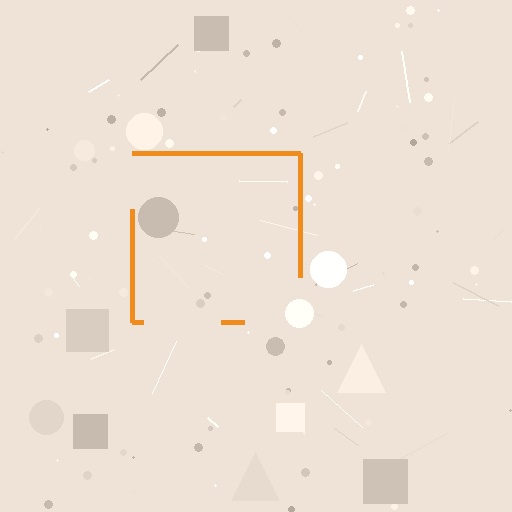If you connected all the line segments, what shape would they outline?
They would outline a square.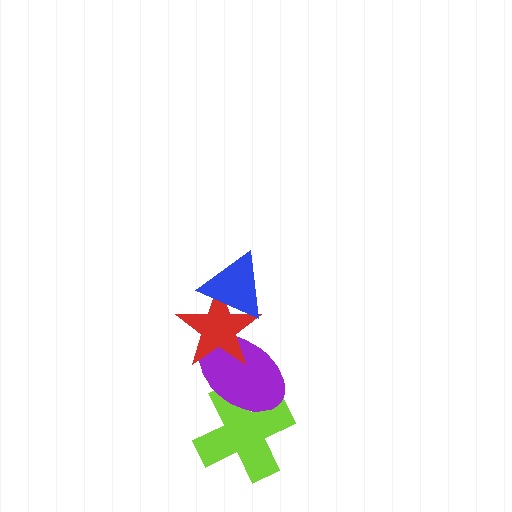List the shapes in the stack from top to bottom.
From top to bottom: the blue triangle, the red star, the purple ellipse, the lime cross.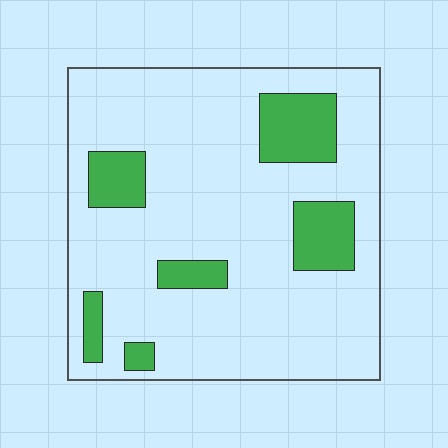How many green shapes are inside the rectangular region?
6.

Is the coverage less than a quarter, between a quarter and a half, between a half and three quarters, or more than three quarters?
Less than a quarter.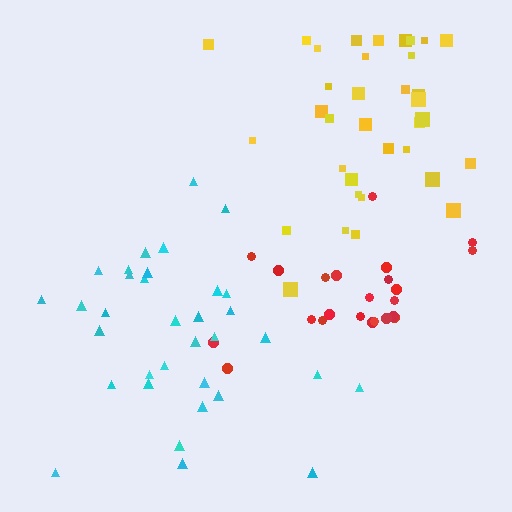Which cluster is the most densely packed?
Yellow.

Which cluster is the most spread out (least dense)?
Red.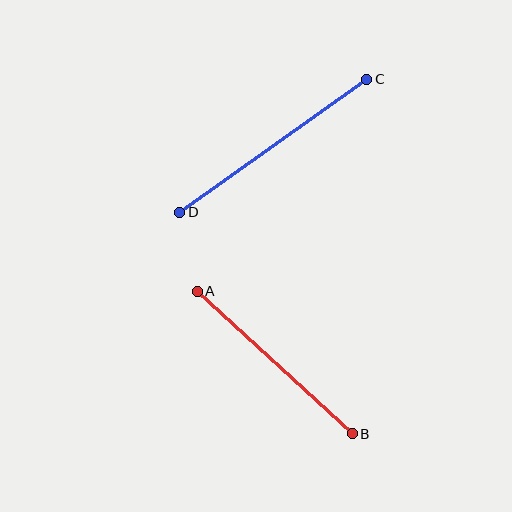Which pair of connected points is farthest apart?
Points C and D are farthest apart.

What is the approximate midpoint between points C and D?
The midpoint is at approximately (273, 146) pixels.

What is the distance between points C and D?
The distance is approximately 230 pixels.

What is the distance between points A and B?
The distance is approximately 210 pixels.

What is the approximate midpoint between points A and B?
The midpoint is at approximately (275, 362) pixels.